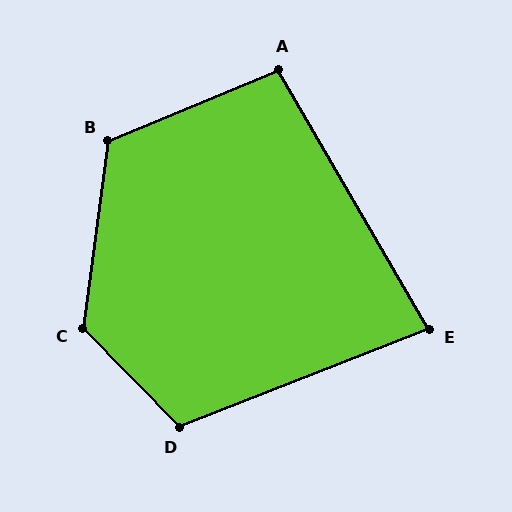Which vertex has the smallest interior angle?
E, at approximately 81 degrees.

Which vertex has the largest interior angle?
C, at approximately 128 degrees.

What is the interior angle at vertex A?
Approximately 97 degrees (obtuse).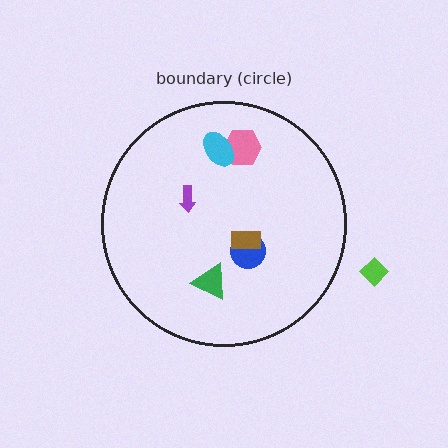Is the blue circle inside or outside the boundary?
Inside.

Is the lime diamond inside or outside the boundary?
Outside.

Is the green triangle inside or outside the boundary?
Inside.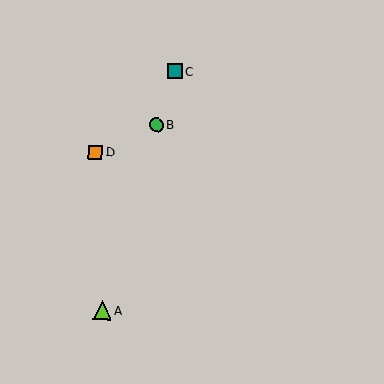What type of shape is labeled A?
Shape A is a lime triangle.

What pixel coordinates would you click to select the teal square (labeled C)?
Click at (175, 71) to select the teal square C.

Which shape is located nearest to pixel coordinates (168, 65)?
The teal square (labeled C) at (175, 71) is nearest to that location.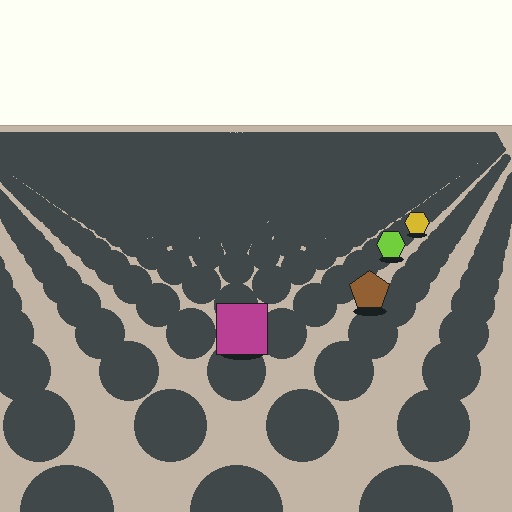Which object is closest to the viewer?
The magenta square is closest. The texture marks near it are larger and more spread out.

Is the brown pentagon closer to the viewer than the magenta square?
No. The magenta square is closer — you can tell from the texture gradient: the ground texture is coarser near it.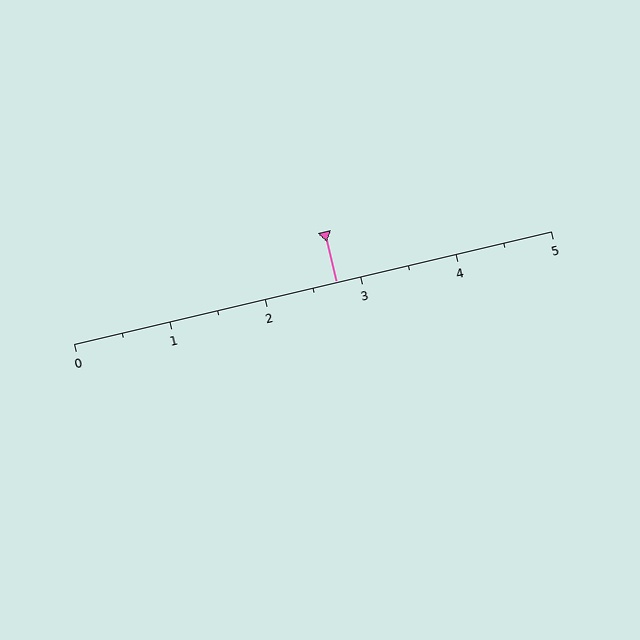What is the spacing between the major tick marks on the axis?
The major ticks are spaced 1 apart.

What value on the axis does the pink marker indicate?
The marker indicates approximately 2.8.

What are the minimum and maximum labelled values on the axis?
The axis runs from 0 to 5.